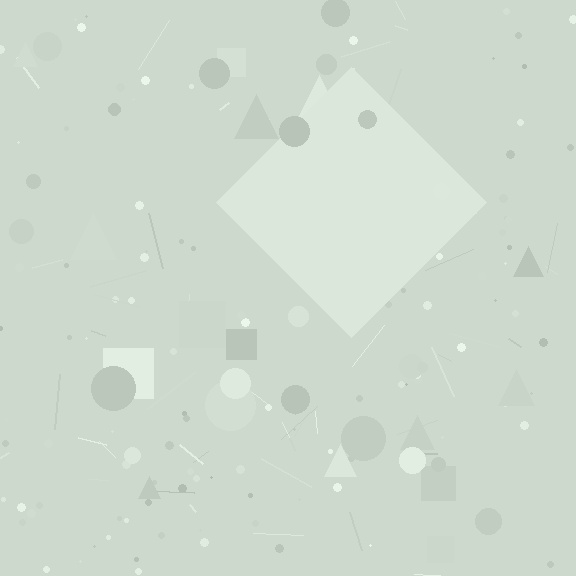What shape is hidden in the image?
A diamond is hidden in the image.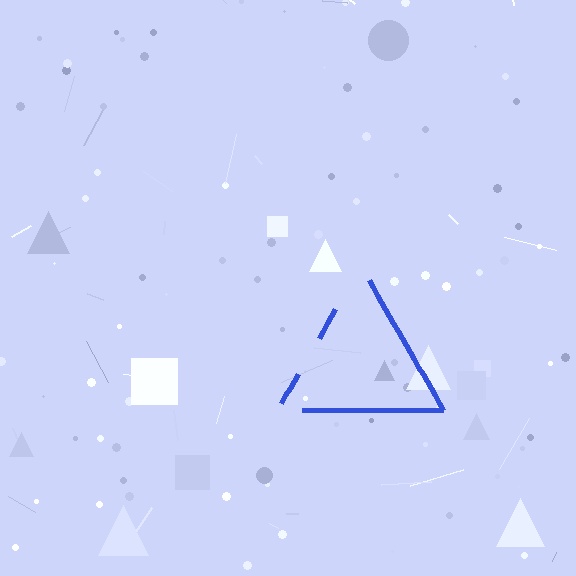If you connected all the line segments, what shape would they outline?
They would outline a triangle.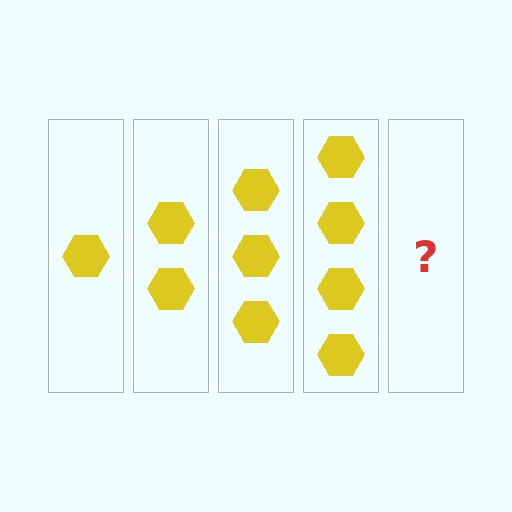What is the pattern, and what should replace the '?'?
The pattern is that each step adds one more hexagon. The '?' should be 5 hexagons.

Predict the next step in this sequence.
The next step is 5 hexagons.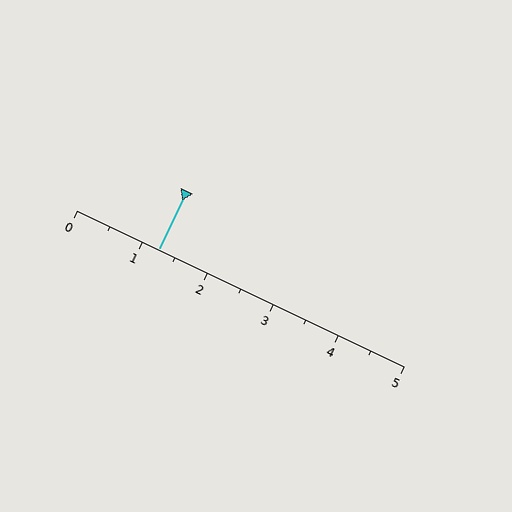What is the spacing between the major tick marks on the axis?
The major ticks are spaced 1 apart.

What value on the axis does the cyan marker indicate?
The marker indicates approximately 1.2.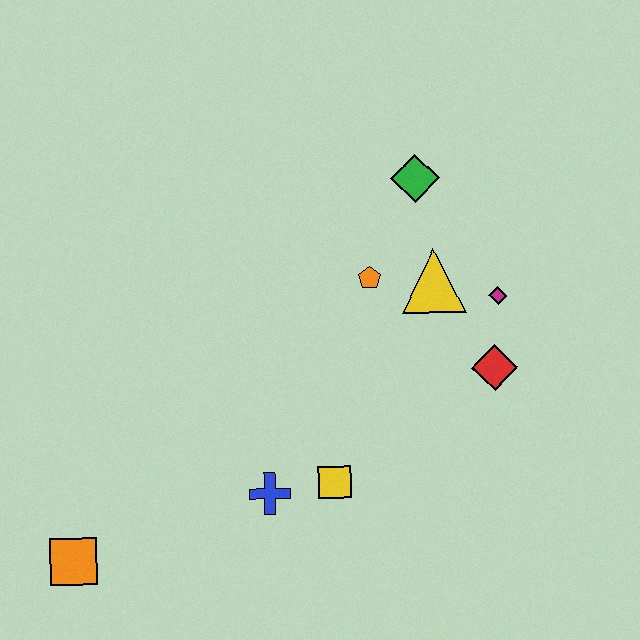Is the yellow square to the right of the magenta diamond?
No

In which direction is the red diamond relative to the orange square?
The red diamond is to the right of the orange square.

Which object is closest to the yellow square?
The blue cross is closest to the yellow square.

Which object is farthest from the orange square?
The green diamond is farthest from the orange square.